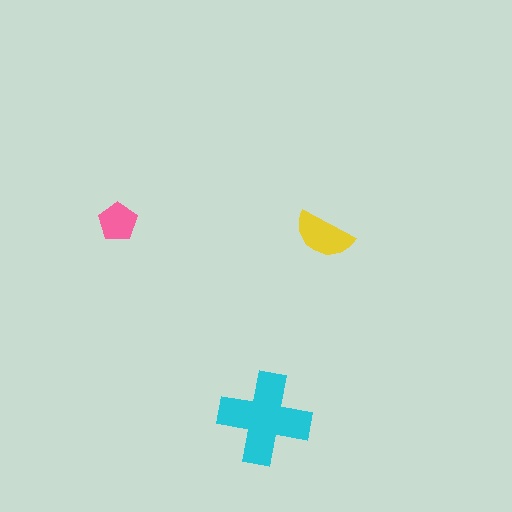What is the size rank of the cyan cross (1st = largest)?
1st.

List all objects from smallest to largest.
The pink pentagon, the yellow semicircle, the cyan cross.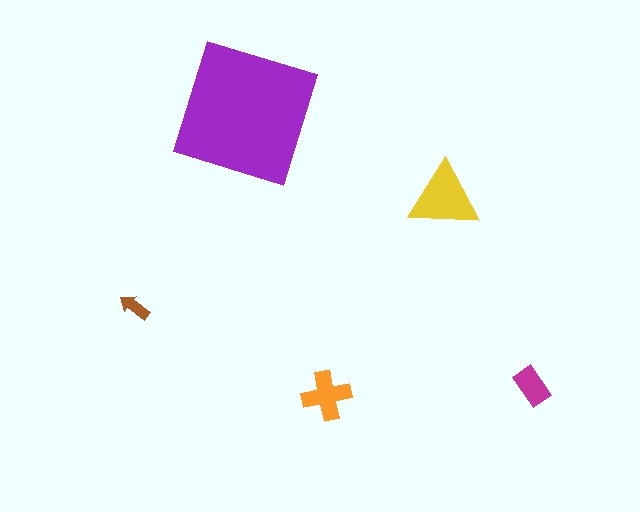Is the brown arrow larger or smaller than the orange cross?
Smaller.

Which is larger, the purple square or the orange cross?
The purple square.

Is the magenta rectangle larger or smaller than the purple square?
Smaller.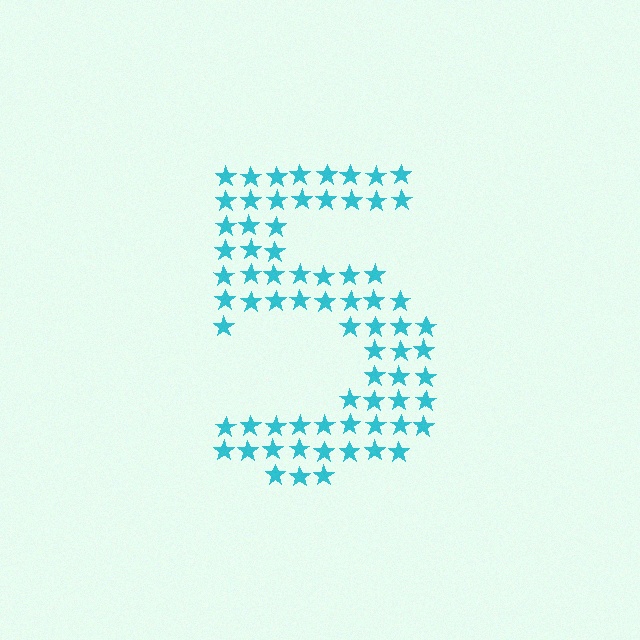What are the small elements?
The small elements are stars.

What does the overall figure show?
The overall figure shows the digit 5.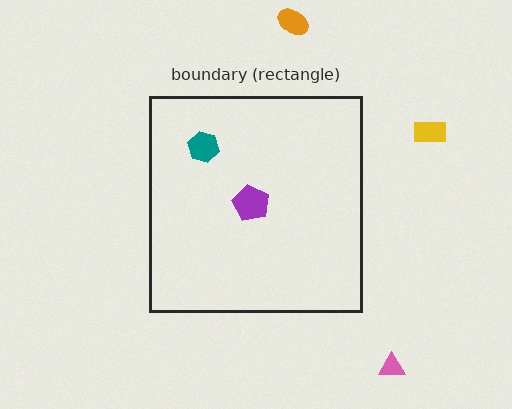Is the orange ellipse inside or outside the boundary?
Outside.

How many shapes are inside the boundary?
2 inside, 3 outside.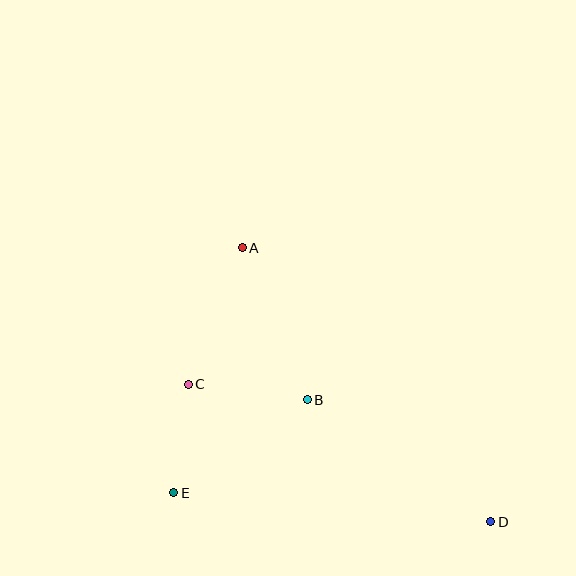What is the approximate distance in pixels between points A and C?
The distance between A and C is approximately 147 pixels.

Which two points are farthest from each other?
Points A and D are farthest from each other.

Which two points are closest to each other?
Points C and E are closest to each other.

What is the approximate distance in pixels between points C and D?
The distance between C and D is approximately 332 pixels.